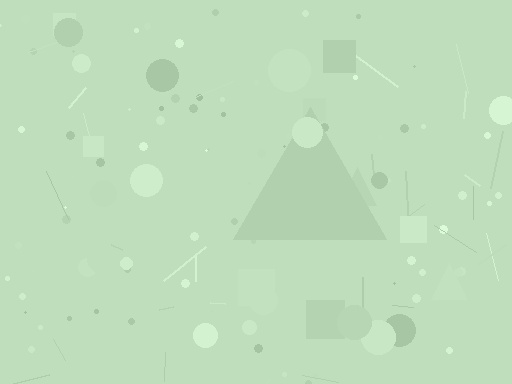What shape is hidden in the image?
A triangle is hidden in the image.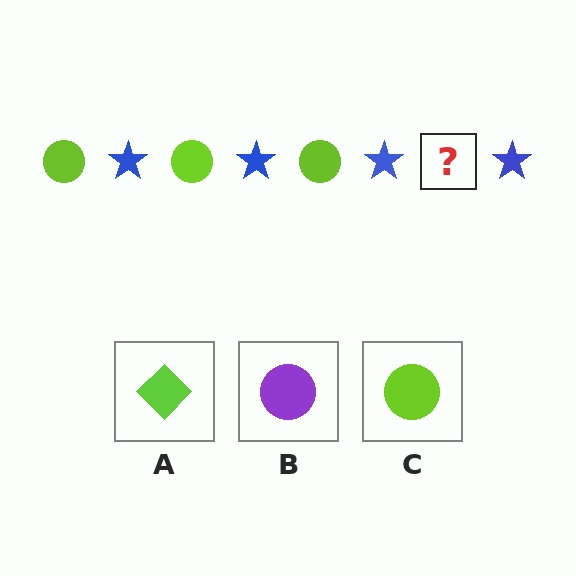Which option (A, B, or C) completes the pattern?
C.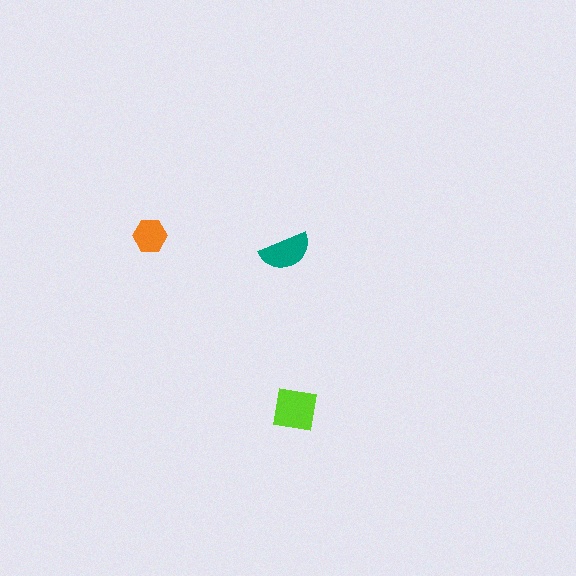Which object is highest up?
The orange hexagon is topmost.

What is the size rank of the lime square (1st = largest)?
1st.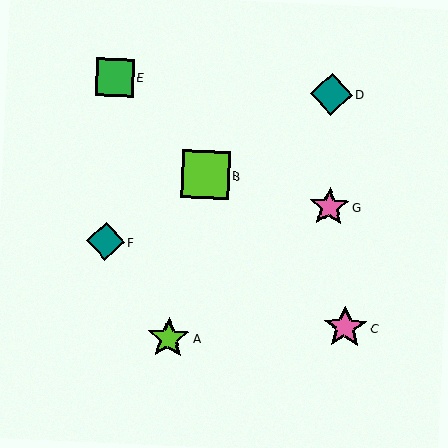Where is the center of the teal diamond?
The center of the teal diamond is at (105, 241).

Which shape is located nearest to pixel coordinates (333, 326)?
The pink star (labeled C) at (345, 327) is nearest to that location.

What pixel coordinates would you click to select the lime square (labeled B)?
Click at (205, 175) to select the lime square B.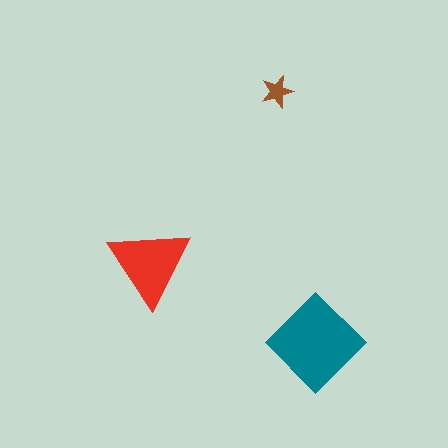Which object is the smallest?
The brown star.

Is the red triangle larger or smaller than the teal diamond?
Smaller.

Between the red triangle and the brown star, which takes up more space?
The red triangle.